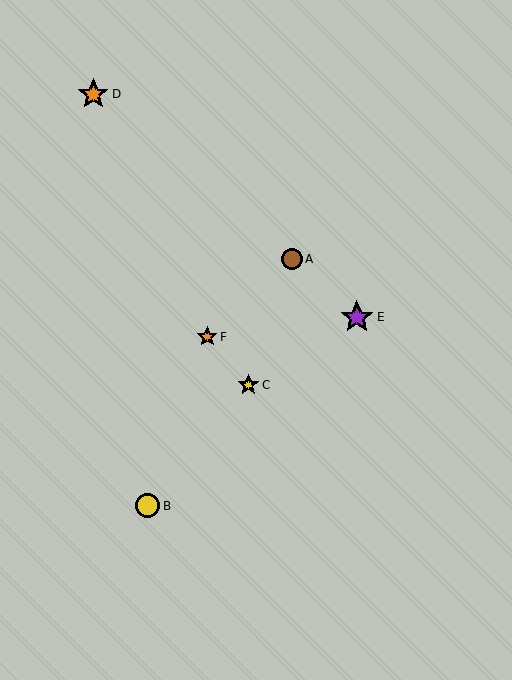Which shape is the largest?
The purple star (labeled E) is the largest.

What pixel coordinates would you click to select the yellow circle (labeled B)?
Click at (148, 506) to select the yellow circle B.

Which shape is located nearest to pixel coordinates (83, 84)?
The orange star (labeled D) at (93, 94) is nearest to that location.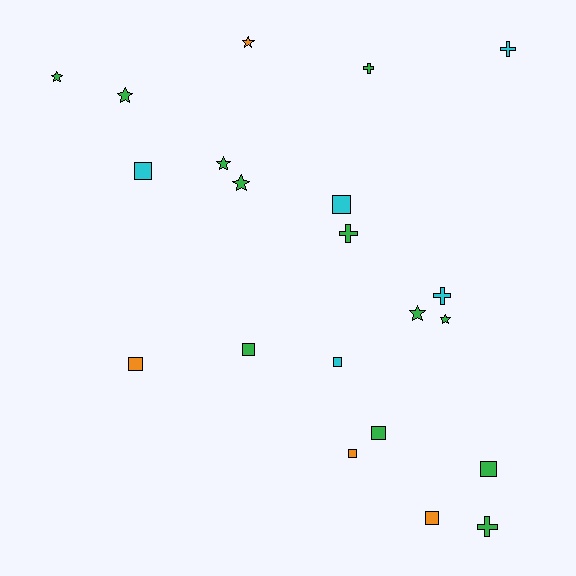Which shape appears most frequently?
Square, with 9 objects.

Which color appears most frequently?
Green, with 12 objects.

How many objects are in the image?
There are 21 objects.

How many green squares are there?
There are 3 green squares.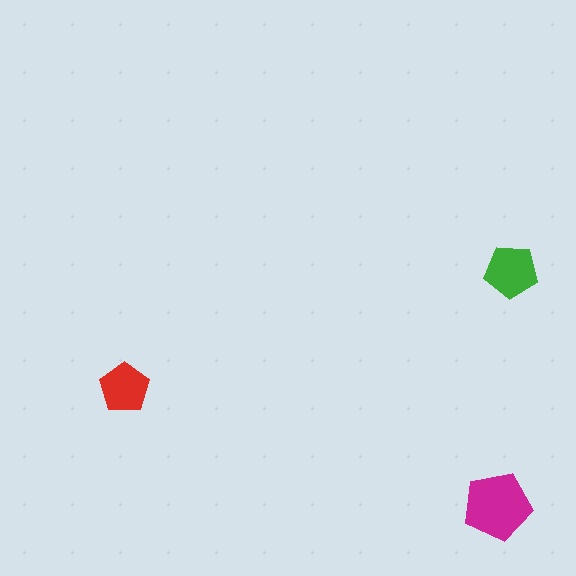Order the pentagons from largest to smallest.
the magenta one, the green one, the red one.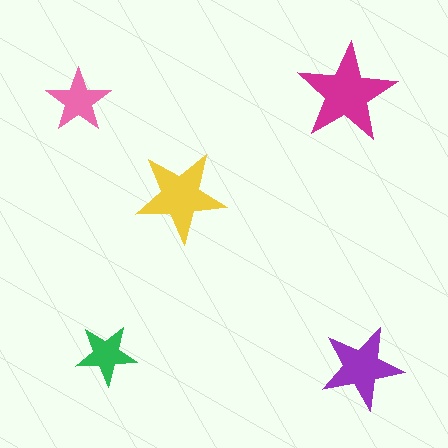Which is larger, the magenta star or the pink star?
The magenta one.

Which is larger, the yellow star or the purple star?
The yellow one.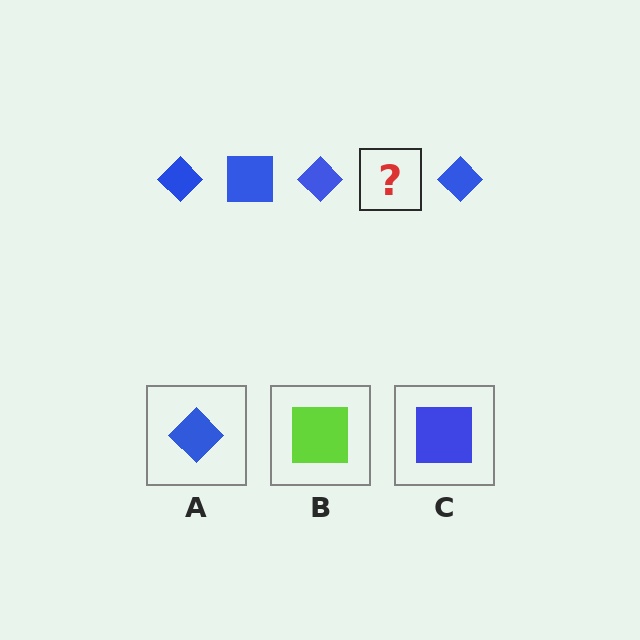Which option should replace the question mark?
Option C.